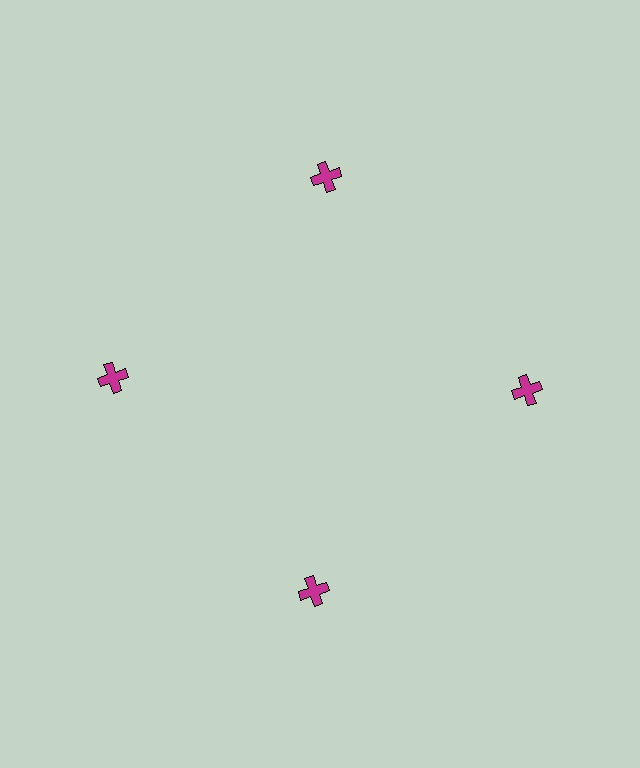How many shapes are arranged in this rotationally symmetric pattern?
There are 4 shapes, arranged in 4 groups of 1.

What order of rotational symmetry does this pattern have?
This pattern has 4-fold rotational symmetry.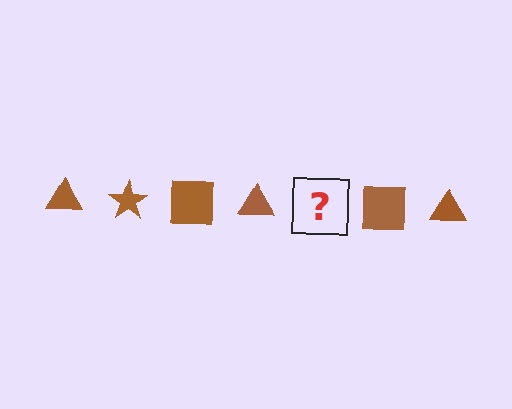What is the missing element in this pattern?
The missing element is a brown star.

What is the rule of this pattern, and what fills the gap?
The rule is that the pattern cycles through triangle, star, square shapes in brown. The gap should be filled with a brown star.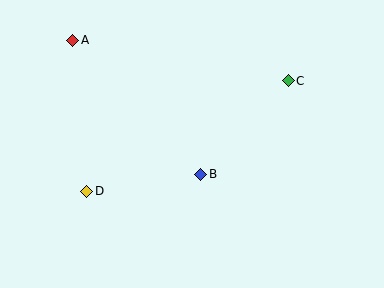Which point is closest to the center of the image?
Point B at (201, 174) is closest to the center.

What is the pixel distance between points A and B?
The distance between A and B is 186 pixels.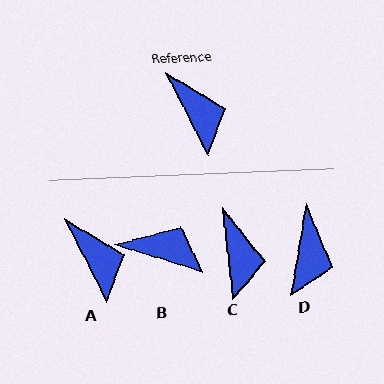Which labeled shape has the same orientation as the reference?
A.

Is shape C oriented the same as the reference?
No, it is off by about 20 degrees.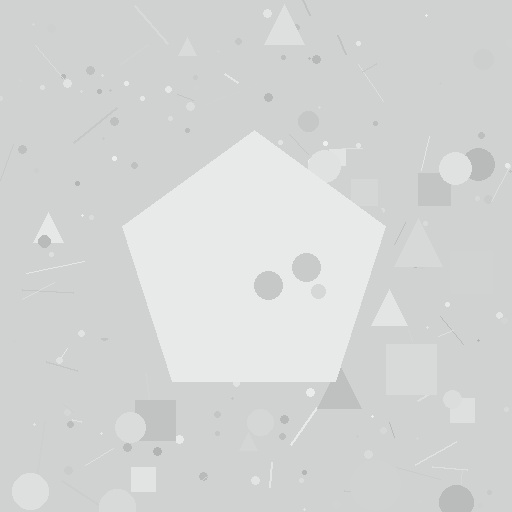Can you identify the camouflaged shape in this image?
The camouflaged shape is a pentagon.